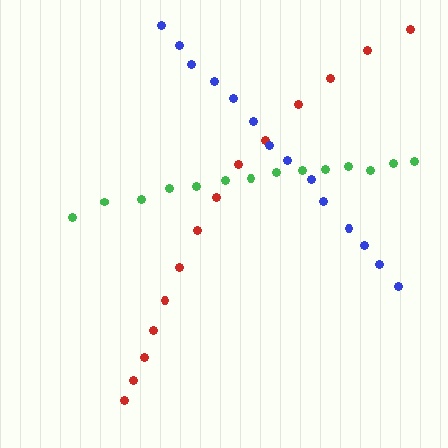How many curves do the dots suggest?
There are 3 distinct paths.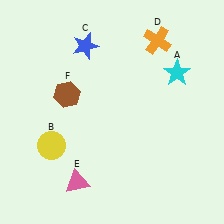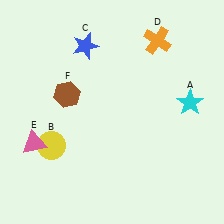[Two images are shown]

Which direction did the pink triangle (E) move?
The pink triangle (E) moved left.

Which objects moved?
The objects that moved are: the cyan star (A), the pink triangle (E).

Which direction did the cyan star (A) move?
The cyan star (A) moved down.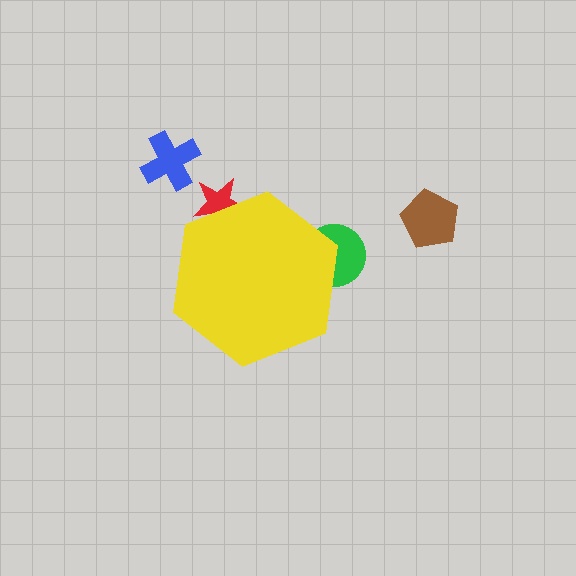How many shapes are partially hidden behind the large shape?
2 shapes are partially hidden.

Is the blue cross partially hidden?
No, the blue cross is fully visible.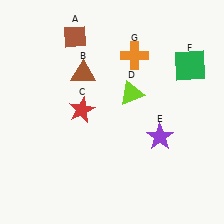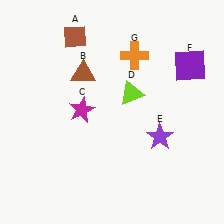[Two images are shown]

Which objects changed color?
C changed from red to magenta. F changed from green to purple.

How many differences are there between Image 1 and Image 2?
There are 2 differences between the two images.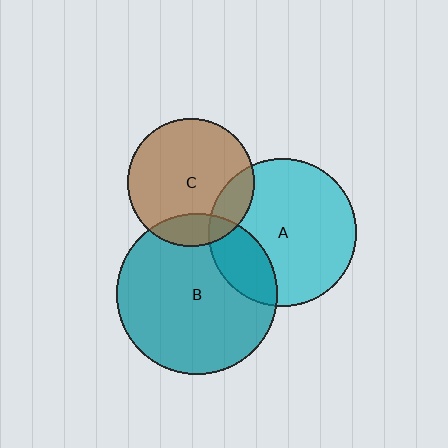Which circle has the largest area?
Circle B (teal).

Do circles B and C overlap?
Yes.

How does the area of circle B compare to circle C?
Approximately 1.6 times.